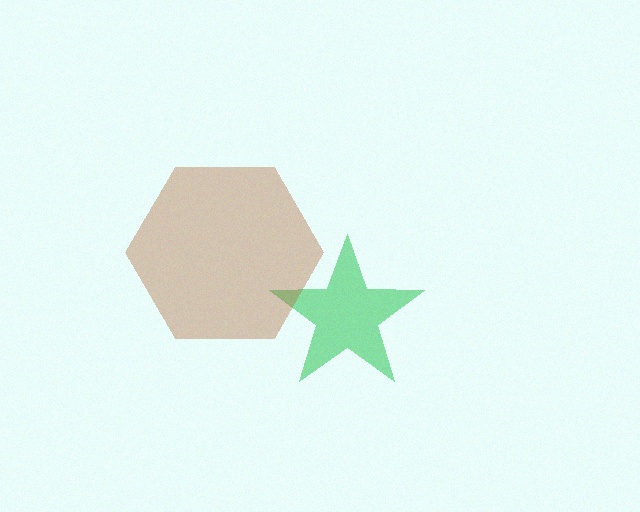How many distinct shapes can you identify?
There are 2 distinct shapes: a green star, a brown hexagon.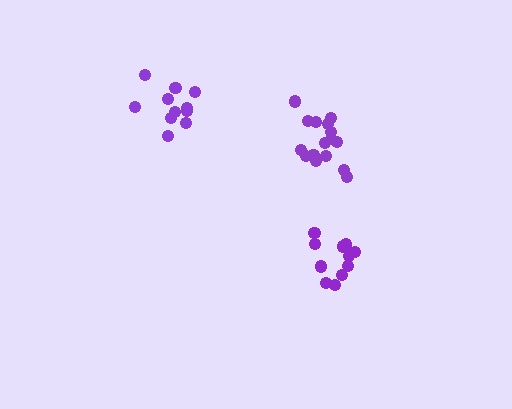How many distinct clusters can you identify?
There are 3 distinct clusters.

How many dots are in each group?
Group 1: 16 dots, Group 2: 11 dots, Group 3: 12 dots (39 total).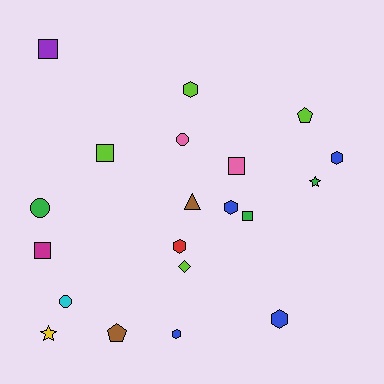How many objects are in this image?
There are 20 objects.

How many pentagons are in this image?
There are 2 pentagons.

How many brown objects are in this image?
There are 2 brown objects.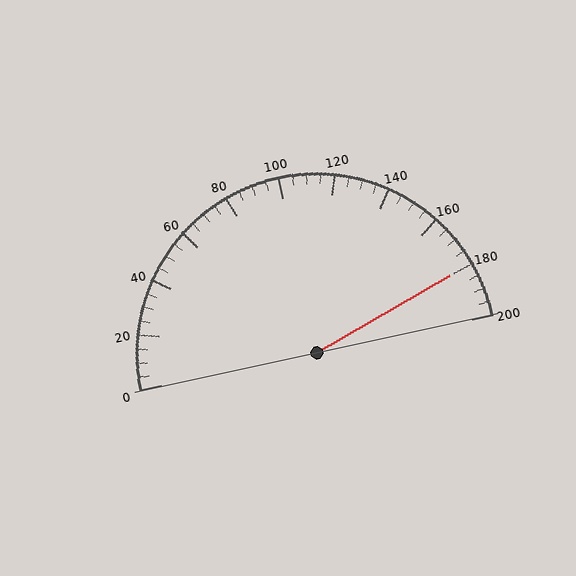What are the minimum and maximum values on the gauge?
The gauge ranges from 0 to 200.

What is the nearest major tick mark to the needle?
The nearest major tick mark is 180.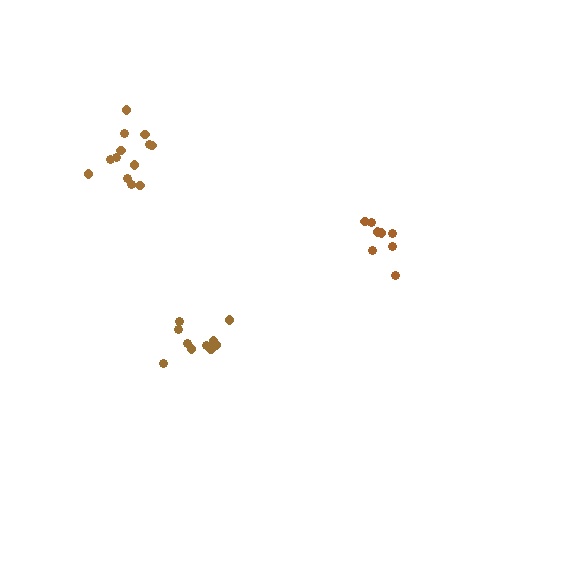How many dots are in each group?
Group 1: 8 dots, Group 2: 13 dots, Group 3: 10 dots (31 total).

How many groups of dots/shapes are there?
There are 3 groups.